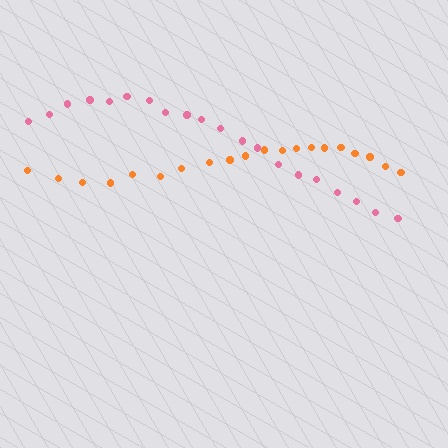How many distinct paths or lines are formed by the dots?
There are 2 distinct paths.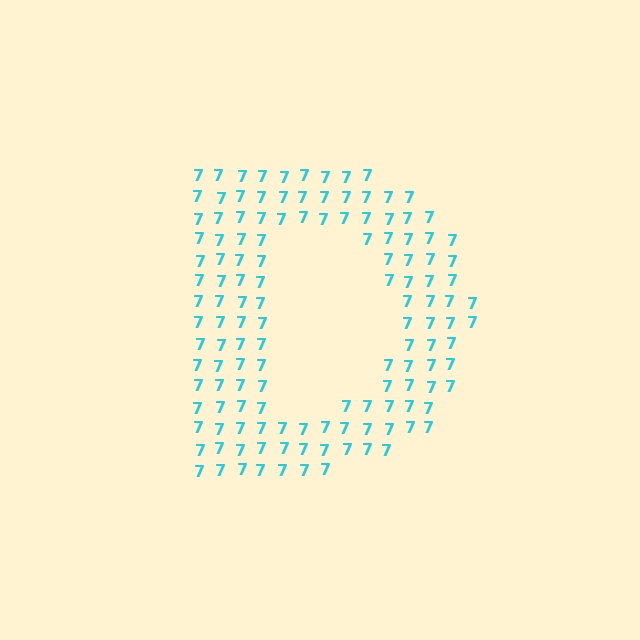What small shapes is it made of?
It is made of small digit 7's.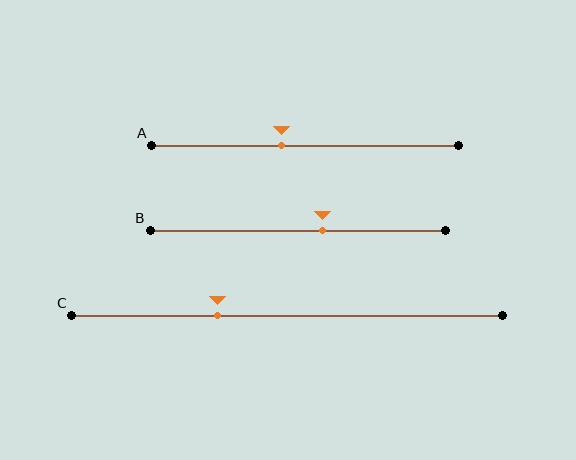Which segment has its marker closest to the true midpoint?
Segment A has its marker closest to the true midpoint.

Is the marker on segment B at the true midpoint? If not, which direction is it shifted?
No, the marker on segment B is shifted to the right by about 8% of the segment length.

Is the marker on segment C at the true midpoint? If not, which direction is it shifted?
No, the marker on segment C is shifted to the left by about 16% of the segment length.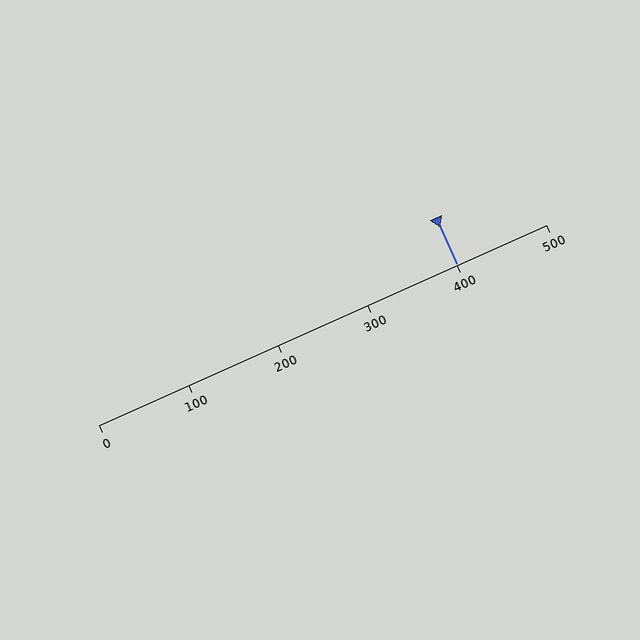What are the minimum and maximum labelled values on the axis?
The axis runs from 0 to 500.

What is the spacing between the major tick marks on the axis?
The major ticks are spaced 100 apart.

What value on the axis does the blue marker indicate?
The marker indicates approximately 400.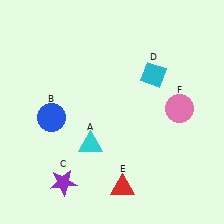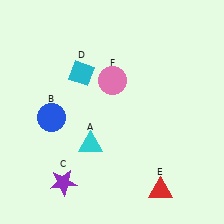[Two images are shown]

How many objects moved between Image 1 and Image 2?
3 objects moved between the two images.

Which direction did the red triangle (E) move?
The red triangle (E) moved right.